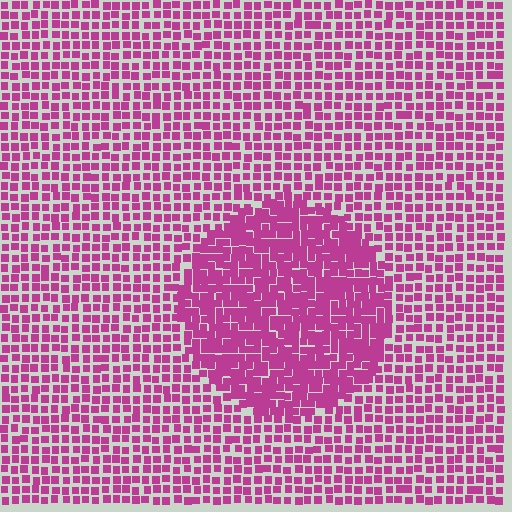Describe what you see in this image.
The image contains small magenta elements arranged at two different densities. A circle-shaped region is visible where the elements are more densely packed than the surrounding area.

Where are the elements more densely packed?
The elements are more densely packed inside the circle boundary.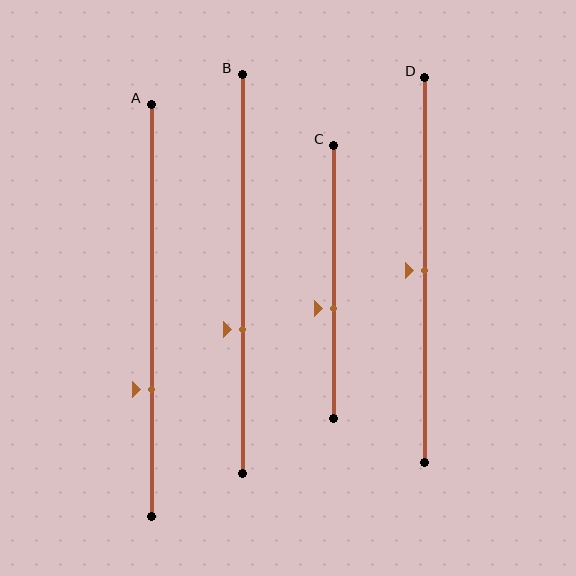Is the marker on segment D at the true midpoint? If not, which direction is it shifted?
Yes, the marker on segment D is at the true midpoint.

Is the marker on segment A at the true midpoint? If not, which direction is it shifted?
No, the marker on segment A is shifted downward by about 19% of the segment length.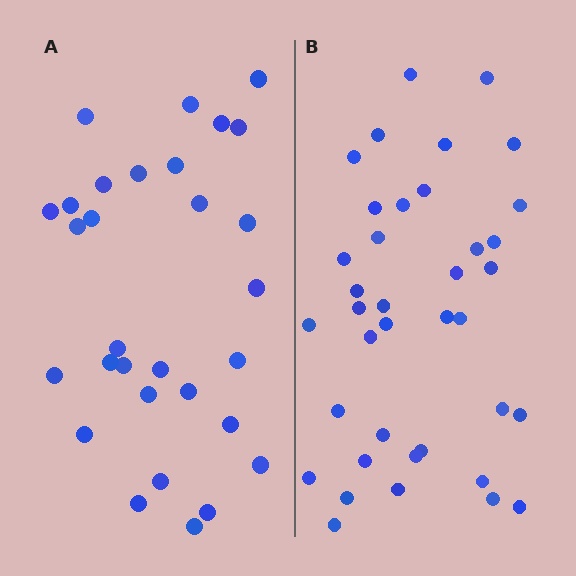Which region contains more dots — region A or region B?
Region B (the right region) has more dots.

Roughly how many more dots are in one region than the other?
Region B has roughly 8 or so more dots than region A.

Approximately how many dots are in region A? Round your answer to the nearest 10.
About 30 dots.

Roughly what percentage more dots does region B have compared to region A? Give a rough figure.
About 25% more.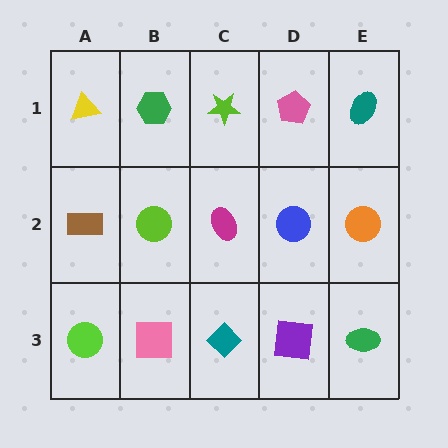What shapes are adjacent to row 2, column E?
A teal ellipse (row 1, column E), a green ellipse (row 3, column E), a blue circle (row 2, column D).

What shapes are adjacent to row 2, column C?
A lime star (row 1, column C), a teal diamond (row 3, column C), a lime circle (row 2, column B), a blue circle (row 2, column D).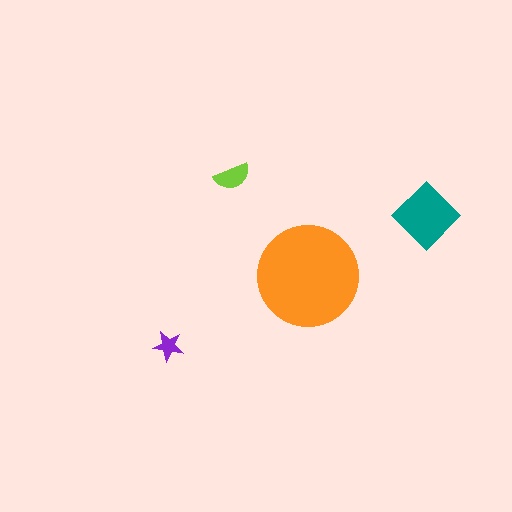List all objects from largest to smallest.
The orange circle, the teal diamond, the lime semicircle, the purple star.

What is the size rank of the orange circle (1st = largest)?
1st.